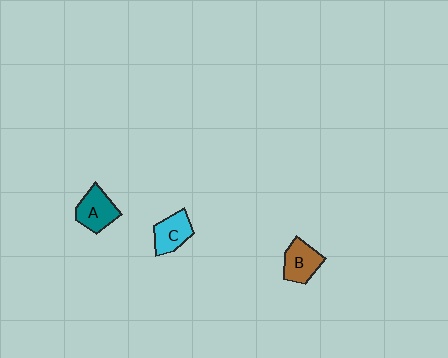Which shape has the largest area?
Shape A (teal).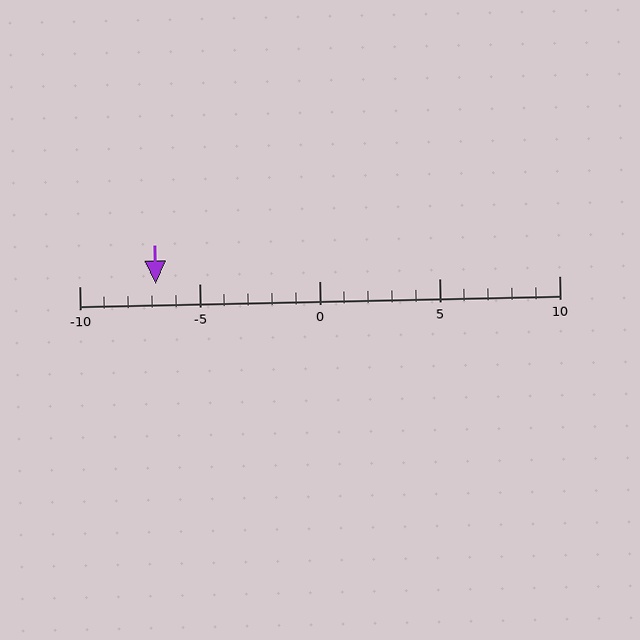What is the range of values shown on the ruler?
The ruler shows values from -10 to 10.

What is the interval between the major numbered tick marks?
The major tick marks are spaced 5 units apart.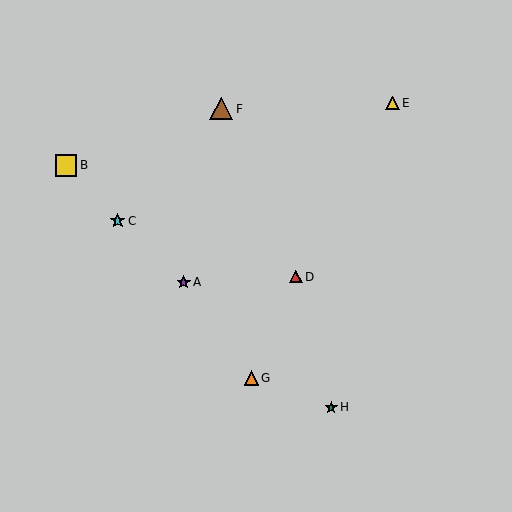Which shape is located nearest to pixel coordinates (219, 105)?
The brown triangle (labeled F) at (221, 109) is nearest to that location.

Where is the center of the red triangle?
The center of the red triangle is at (296, 277).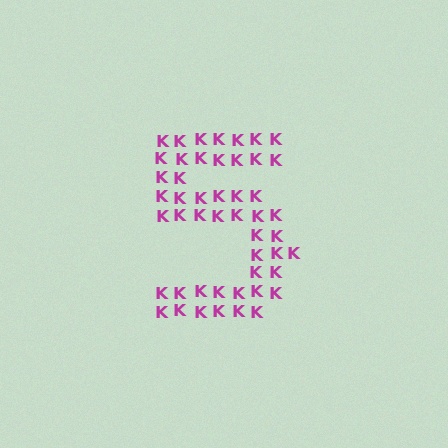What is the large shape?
The large shape is the digit 5.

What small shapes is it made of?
It is made of small letter K's.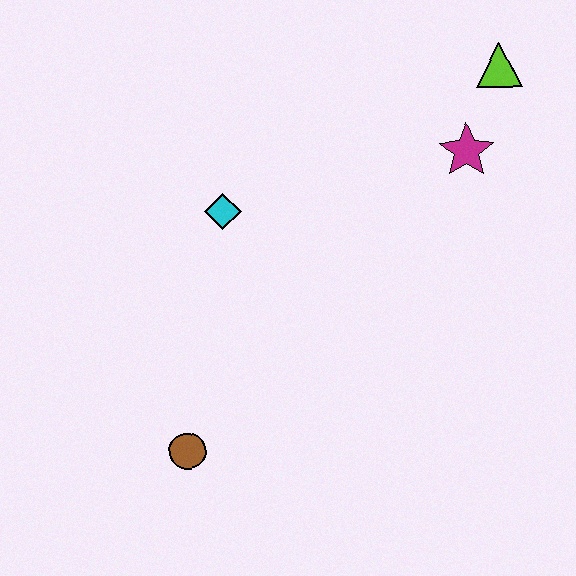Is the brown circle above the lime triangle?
No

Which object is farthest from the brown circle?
The lime triangle is farthest from the brown circle.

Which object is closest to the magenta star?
The lime triangle is closest to the magenta star.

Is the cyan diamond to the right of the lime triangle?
No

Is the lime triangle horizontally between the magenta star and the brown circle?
No